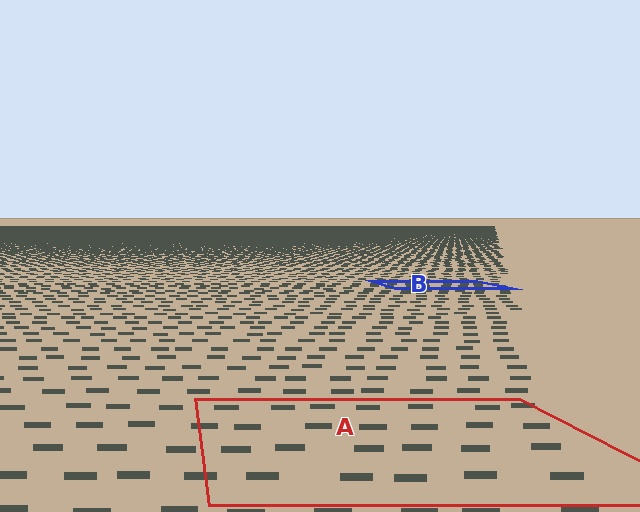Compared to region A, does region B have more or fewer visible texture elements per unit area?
Region B has more texture elements per unit area — they are packed more densely because it is farther away.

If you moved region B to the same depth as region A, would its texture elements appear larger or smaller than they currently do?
They would appear larger. At a closer depth, the same texture elements are projected at a bigger on-screen size.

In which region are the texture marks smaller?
The texture marks are smaller in region B, because it is farther away.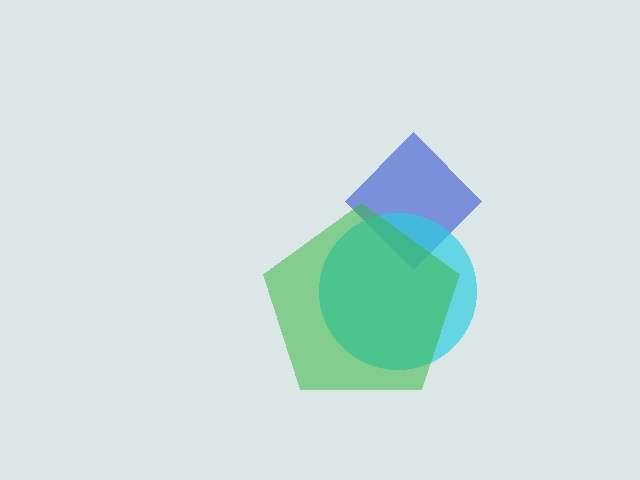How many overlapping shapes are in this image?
There are 3 overlapping shapes in the image.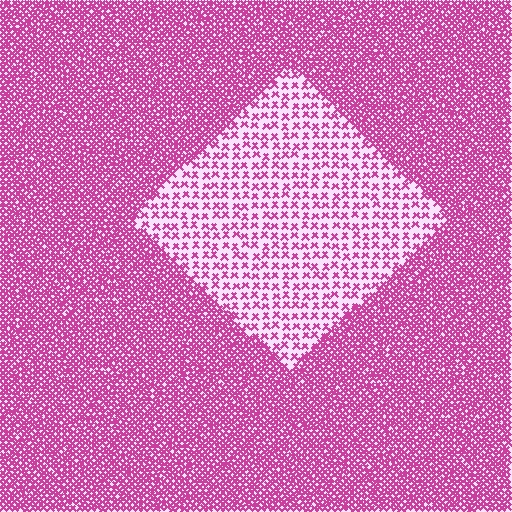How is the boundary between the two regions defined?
The boundary is defined by a change in element density (approximately 2.9x ratio). All elements are the same color, size, and shape.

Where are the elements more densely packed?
The elements are more densely packed outside the diamond boundary.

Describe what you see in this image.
The image contains small magenta elements arranged at two different densities. A diamond-shaped region is visible where the elements are less densely packed than the surrounding area.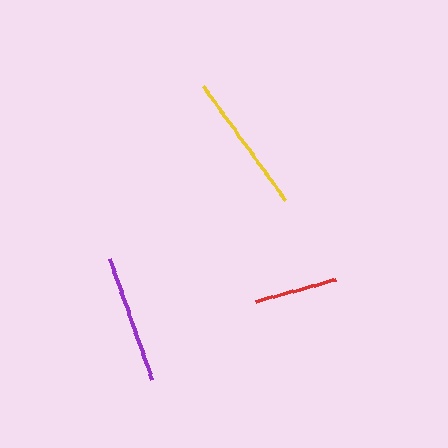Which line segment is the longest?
The yellow line is the longest at approximately 142 pixels.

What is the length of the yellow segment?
The yellow segment is approximately 142 pixels long.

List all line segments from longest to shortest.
From longest to shortest: yellow, purple, red.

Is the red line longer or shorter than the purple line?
The purple line is longer than the red line.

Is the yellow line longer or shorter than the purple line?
The yellow line is longer than the purple line.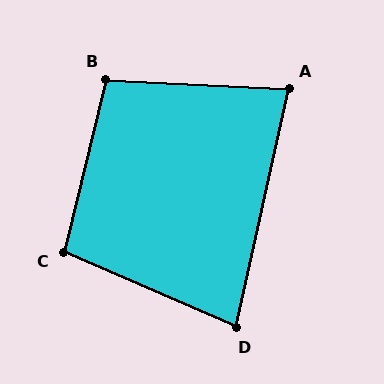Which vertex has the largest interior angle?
B, at approximately 101 degrees.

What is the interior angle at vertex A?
Approximately 80 degrees (acute).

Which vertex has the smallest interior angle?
D, at approximately 79 degrees.